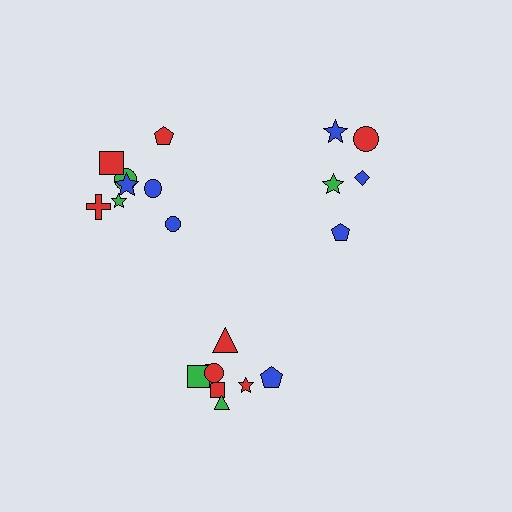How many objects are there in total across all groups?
There are 21 objects.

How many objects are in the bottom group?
There are 8 objects.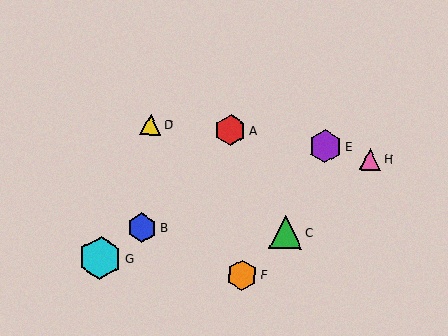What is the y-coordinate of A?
Object A is at y≈130.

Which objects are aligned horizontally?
Objects B, C are aligned horizontally.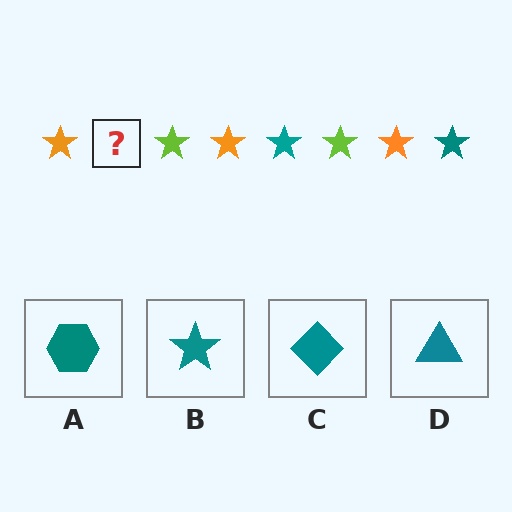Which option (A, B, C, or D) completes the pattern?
B.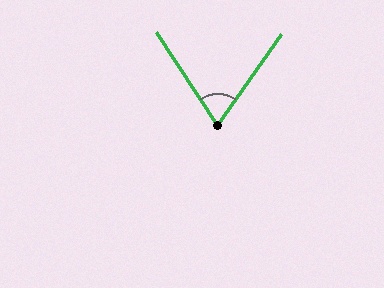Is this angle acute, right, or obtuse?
It is acute.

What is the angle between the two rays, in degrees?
Approximately 69 degrees.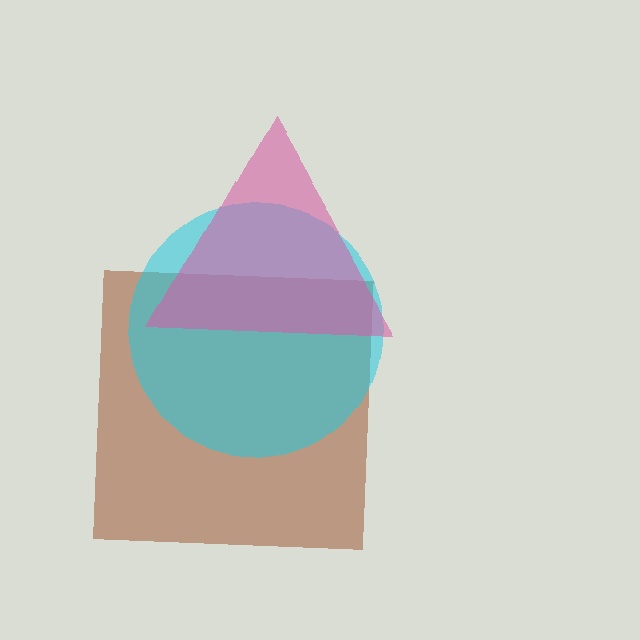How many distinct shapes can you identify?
There are 3 distinct shapes: a brown square, a cyan circle, a pink triangle.